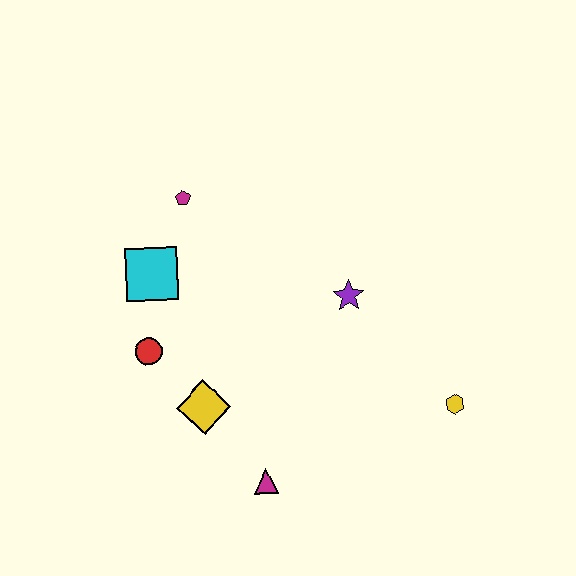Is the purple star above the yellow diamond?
Yes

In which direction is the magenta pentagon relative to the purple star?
The magenta pentagon is to the left of the purple star.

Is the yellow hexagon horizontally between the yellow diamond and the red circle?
No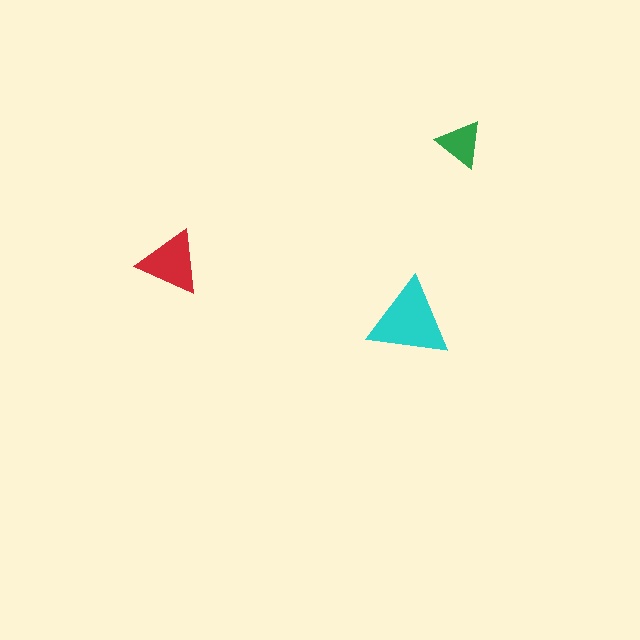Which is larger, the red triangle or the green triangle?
The red one.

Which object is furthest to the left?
The red triangle is leftmost.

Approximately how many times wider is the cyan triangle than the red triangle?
About 1.5 times wider.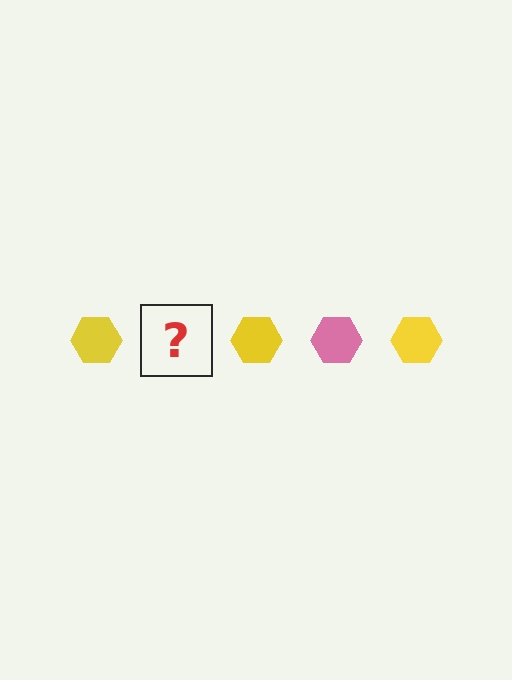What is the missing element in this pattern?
The missing element is a pink hexagon.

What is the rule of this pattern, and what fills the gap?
The rule is that the pattern cycles through yellow, pink hexagons. The gap should be filled with a pink hexagon.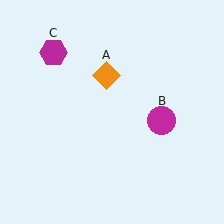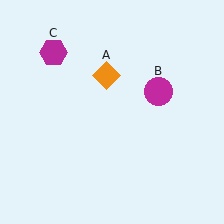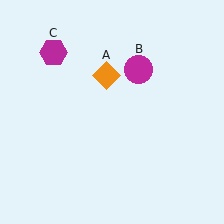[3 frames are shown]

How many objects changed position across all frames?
1 object changed position: magenta circle (object B).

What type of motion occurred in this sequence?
The magenta circle (object B) rotated counterclockwise around the center of the scene.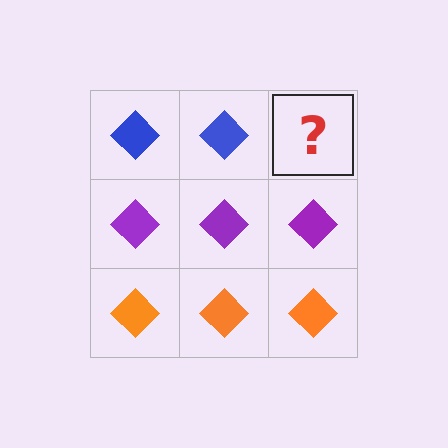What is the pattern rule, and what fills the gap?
The rule is that each row has a consistent color. The gap should be filled with a blue diamond.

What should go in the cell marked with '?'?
The missing cell should contain a blue diamond.